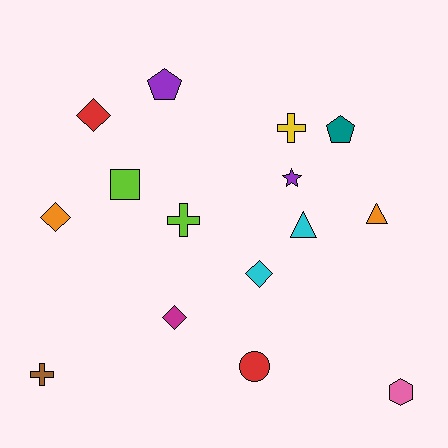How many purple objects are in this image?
There are 2 purple objects.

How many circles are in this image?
There is 1 circle.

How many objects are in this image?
There are 15 objects.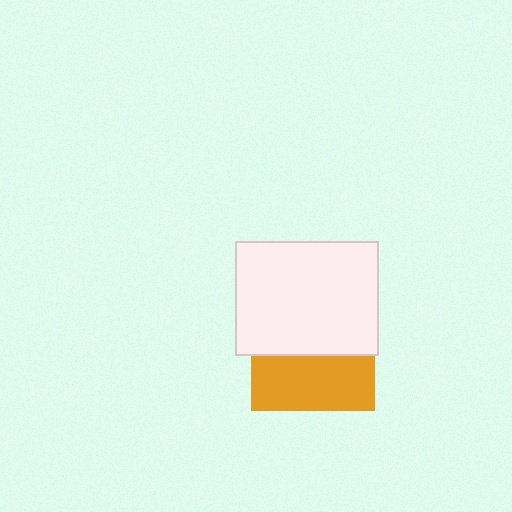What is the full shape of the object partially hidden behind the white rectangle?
The partially hidden object is an orange square.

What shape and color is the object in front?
The object in front is a white rectangle.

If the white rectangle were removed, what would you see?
You would see the complete orange square.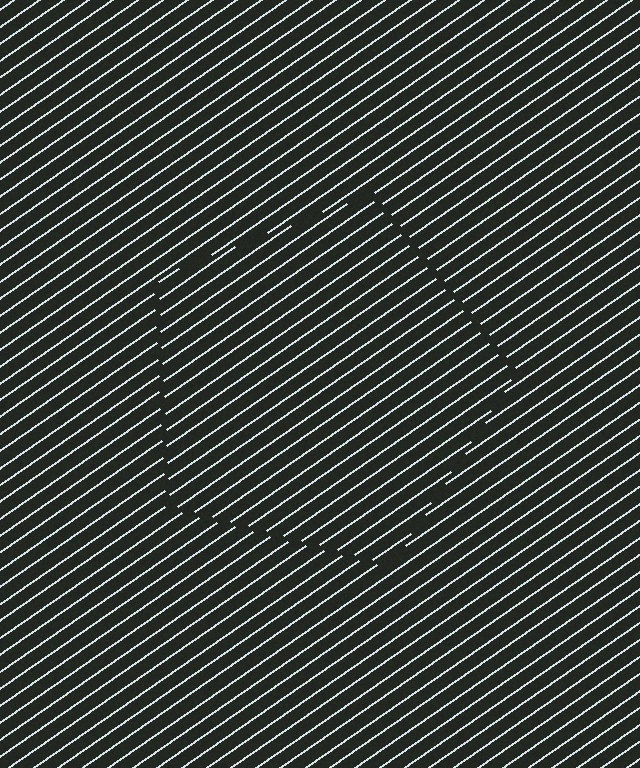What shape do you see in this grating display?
An illusory pentagon. The interior of the shape contains the same grating, shifted by half a period — the contour is defined by the phase discontinuity where line-ends from the inner and outer gratings abut.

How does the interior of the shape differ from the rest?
The interior of the shape contains the same grating, shifted by half a period — the contour is defined by the phase discontinuity where line-ends from the inner and outer gratings abut.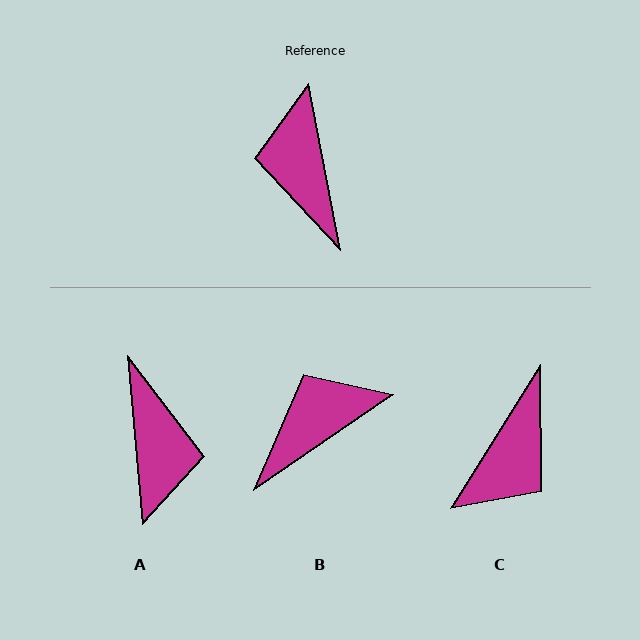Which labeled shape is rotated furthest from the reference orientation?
A, about 174 degrees away.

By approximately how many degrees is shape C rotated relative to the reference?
Approximately 137 degrees counter-clockwise.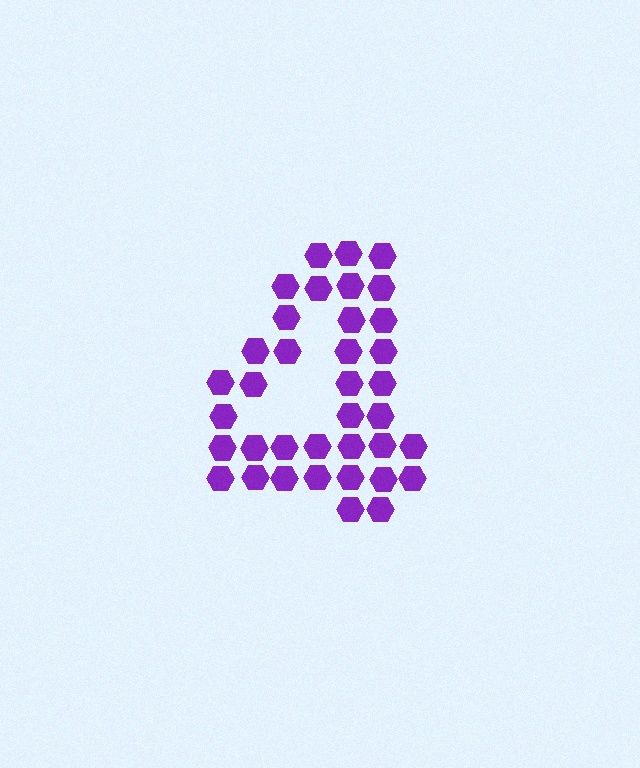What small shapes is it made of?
It is made of small hexagons.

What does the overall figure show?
The overall figure shows the digit 4.